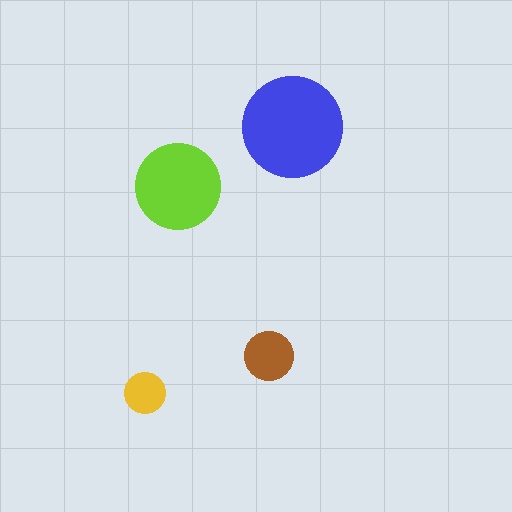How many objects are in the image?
There are 4 objects in the image.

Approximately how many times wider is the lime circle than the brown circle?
About 1.5 times wider.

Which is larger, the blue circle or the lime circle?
The blue one.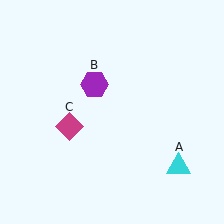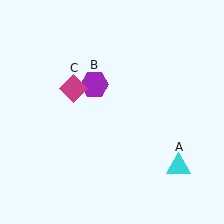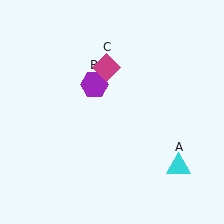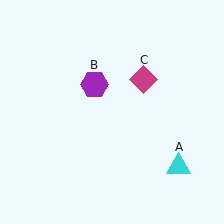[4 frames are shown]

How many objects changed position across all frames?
1 object changed position: magenta diamond (object C).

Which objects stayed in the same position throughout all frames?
Cyan triangle (object A) and purple hexagon (object B) remained stationary.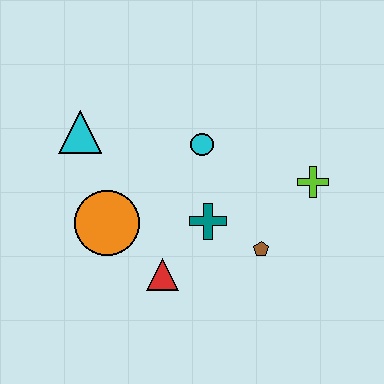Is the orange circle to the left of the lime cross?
Yes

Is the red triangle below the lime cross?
Yes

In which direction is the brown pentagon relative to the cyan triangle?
The brown pentagon is to the right of the cyan triangle.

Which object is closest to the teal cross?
The brown pentagon is closest to the teal cross.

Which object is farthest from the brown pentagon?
The cyan triangle is farthest from the brown pentagon.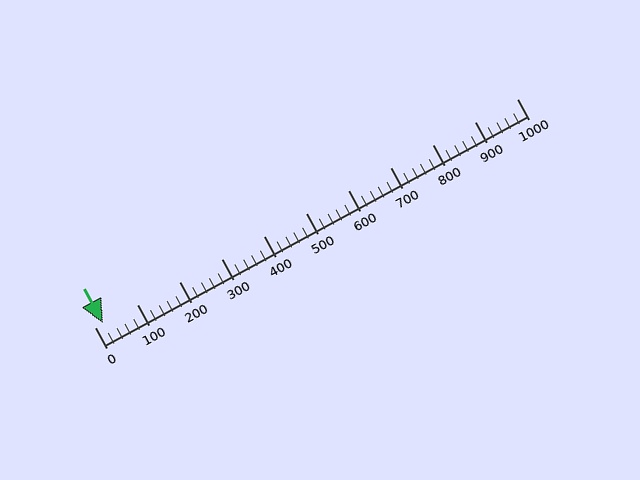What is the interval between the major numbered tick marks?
The major tick marks are spaced 100 units apart.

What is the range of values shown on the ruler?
The ruler shows values from 0 to 1000.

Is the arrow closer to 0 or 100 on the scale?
The arrow is closer to 0.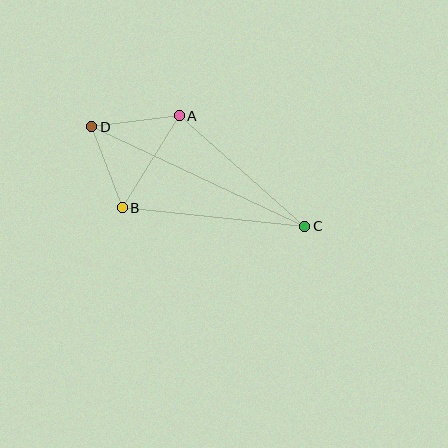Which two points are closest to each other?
Points B and D are closest to each other.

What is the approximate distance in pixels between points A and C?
The distance between A and C is approximately 167 pixels.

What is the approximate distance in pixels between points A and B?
The distance between A and B is approximately 108 pixels.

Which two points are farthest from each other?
Points C and D are farthest from each other.